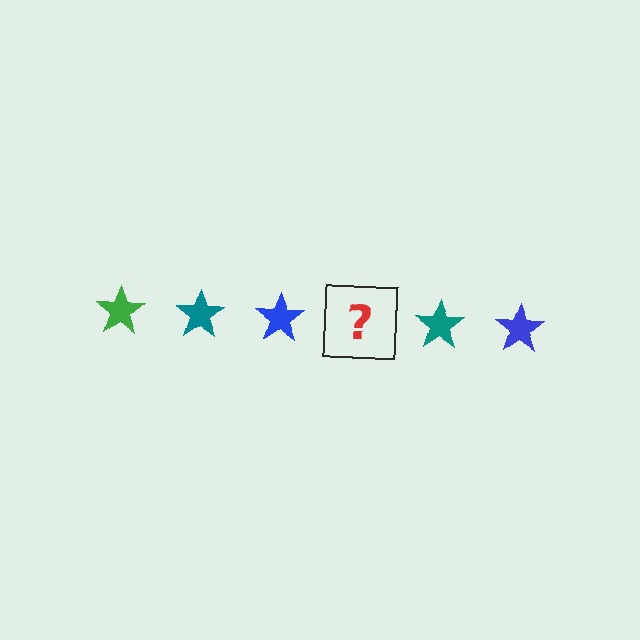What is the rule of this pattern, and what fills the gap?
The rule is that the pattern cycles through green, teal, blue stars. The gap should be filled with a green star.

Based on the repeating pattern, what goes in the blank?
The blank should be a green star.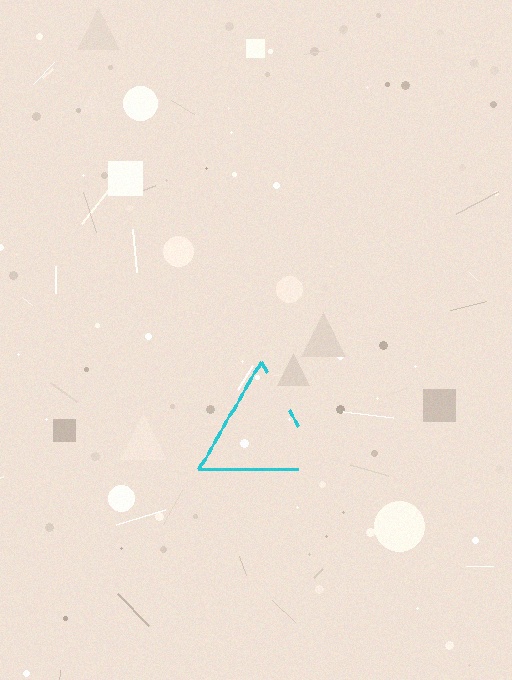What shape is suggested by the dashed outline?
The dashed outline suggests a triangle.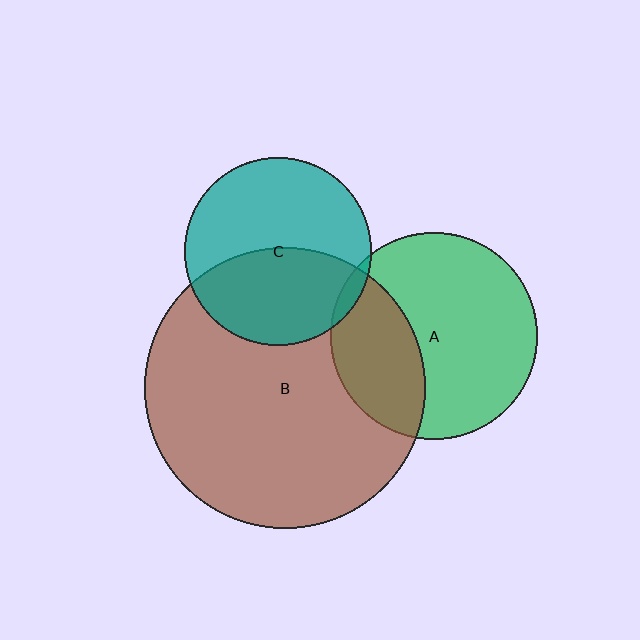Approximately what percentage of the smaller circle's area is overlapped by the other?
Approximately 5%.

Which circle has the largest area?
Circle B (brown).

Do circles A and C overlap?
Yes.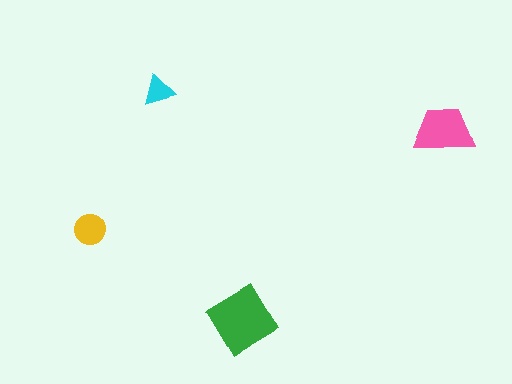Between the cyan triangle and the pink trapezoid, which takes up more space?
The pink trapezoid.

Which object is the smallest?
The cyan triangle.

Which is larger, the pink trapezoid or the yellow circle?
The pink trapezoid.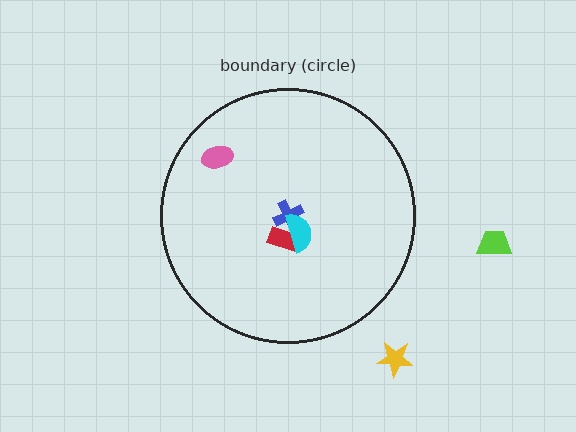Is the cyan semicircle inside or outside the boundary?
Inside.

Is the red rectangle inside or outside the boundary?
Inside.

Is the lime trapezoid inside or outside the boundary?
Outside.